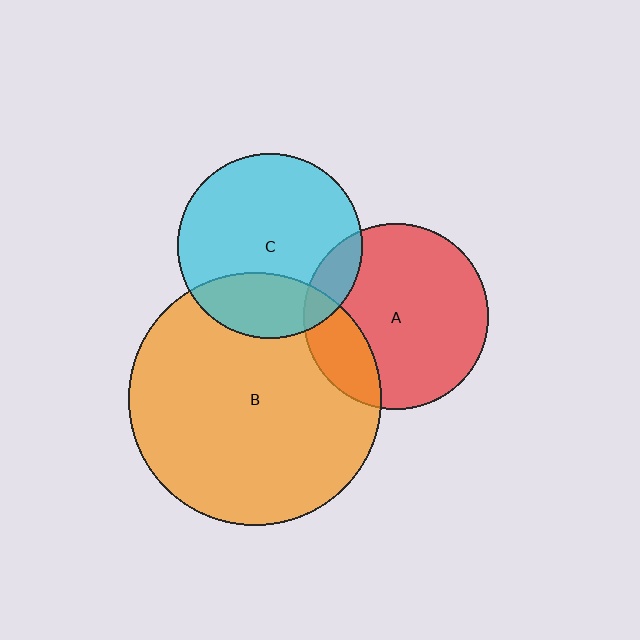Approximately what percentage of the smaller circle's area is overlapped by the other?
Approximately 25%.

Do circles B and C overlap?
Yes.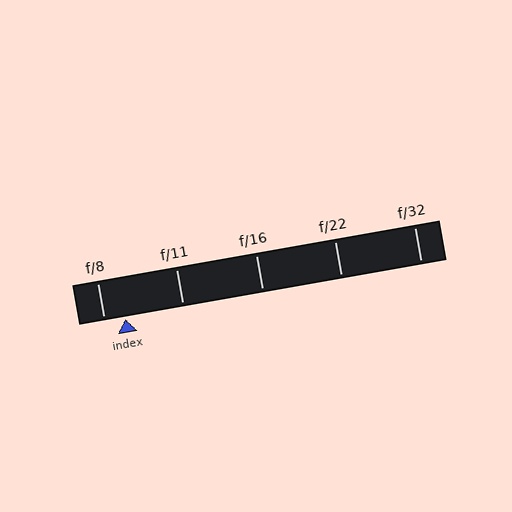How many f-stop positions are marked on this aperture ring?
There are 5 f-stop positions marked.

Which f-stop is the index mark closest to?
The index mark is closest to f/8.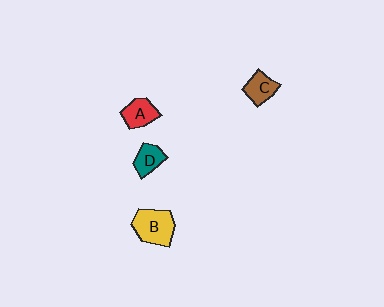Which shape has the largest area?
Shape B (yellow).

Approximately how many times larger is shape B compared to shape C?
Approximately 1.7 times.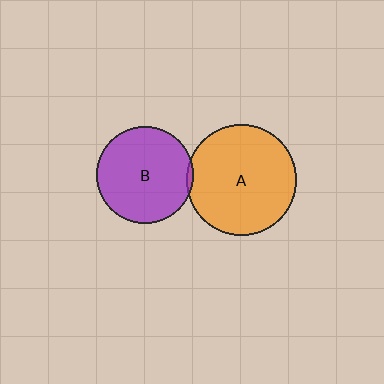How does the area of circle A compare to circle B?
Approximately 1.3 times.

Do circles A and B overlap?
Yes.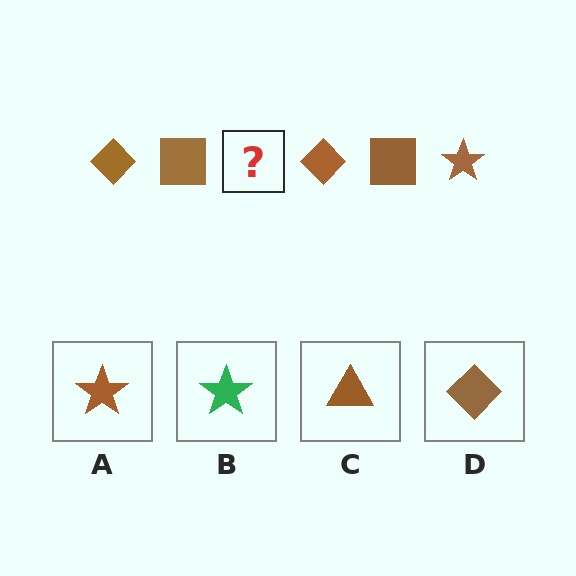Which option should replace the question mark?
Option A.